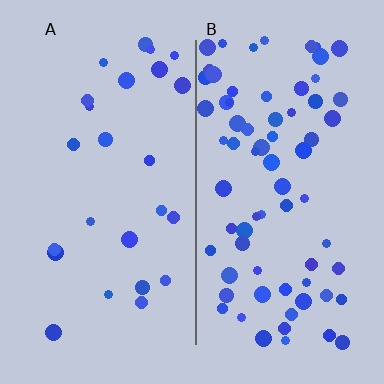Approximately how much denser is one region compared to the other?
Approximately 2.9× — region B over region A.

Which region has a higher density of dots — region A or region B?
B (the right).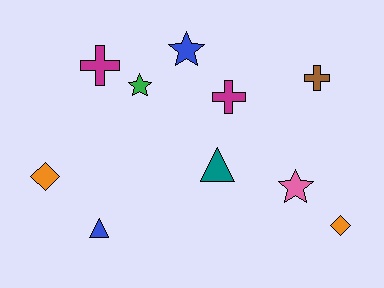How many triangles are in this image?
There are 2 triangles.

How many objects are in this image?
There are 10 objects.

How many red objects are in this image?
There are no red objects.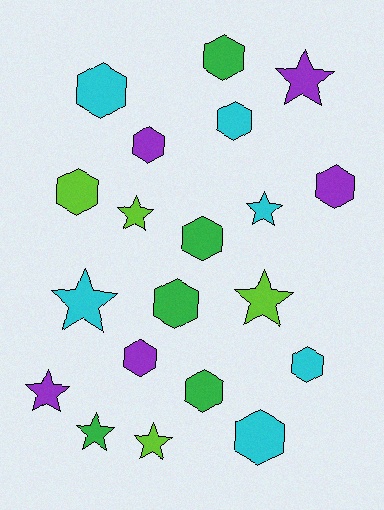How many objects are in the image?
There are 20 objects.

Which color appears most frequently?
Cyan, with 6 objects.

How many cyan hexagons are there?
There are 4 cyan hexagons.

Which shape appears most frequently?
Hexagon, with 12 objects.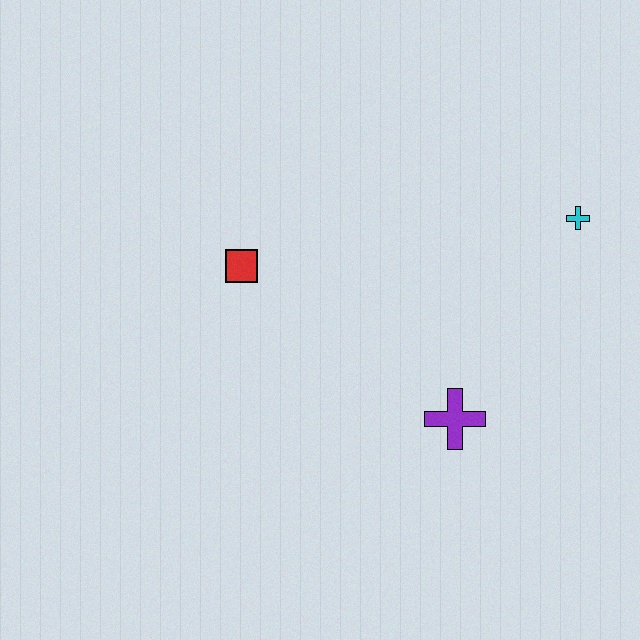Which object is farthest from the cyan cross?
The red square is farthest from the cyan cross.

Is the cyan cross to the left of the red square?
No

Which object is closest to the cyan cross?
The purple cross is closest to the cyan cross.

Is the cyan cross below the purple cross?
No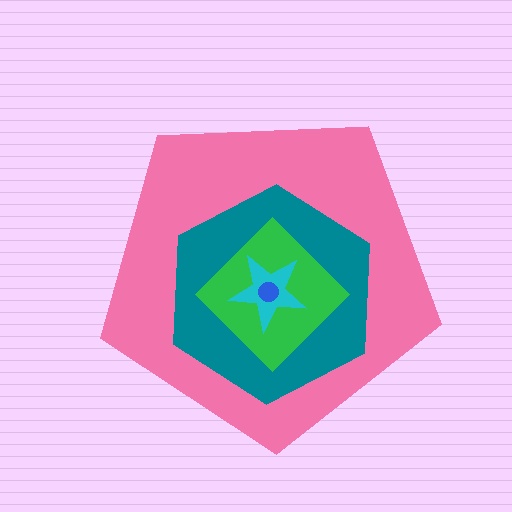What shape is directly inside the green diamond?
The cyan star.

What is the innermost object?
The blue circle.